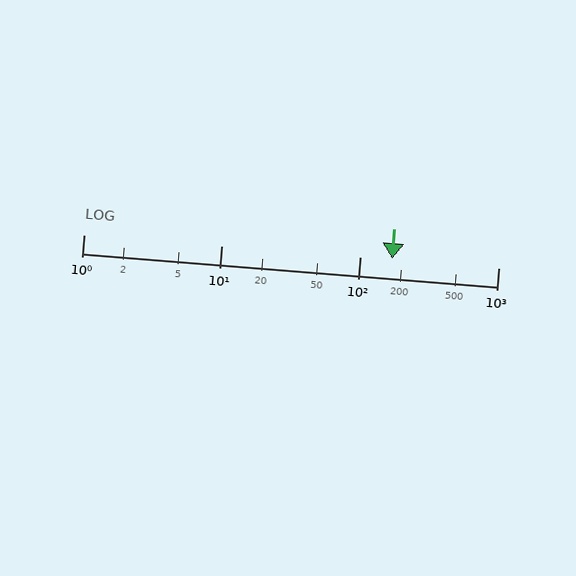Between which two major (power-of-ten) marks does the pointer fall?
The pointer is between 100 and 1000.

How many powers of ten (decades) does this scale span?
The scale spans 3 decades, from 1 to 1000.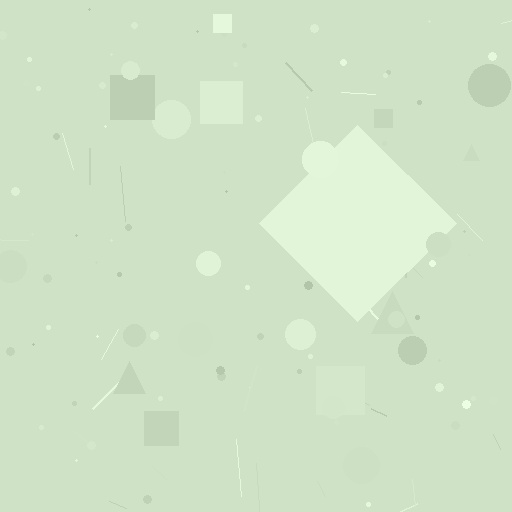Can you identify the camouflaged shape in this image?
The camouflaged shape is a diamond.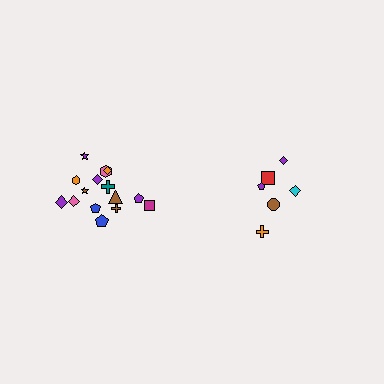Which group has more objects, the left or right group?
The left group.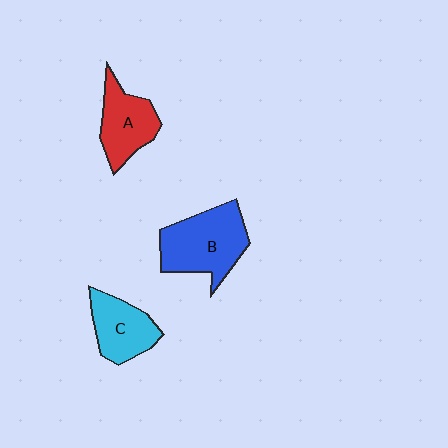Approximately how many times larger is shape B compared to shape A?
Approximately 1.4 times.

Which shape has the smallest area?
Shape C (cyan).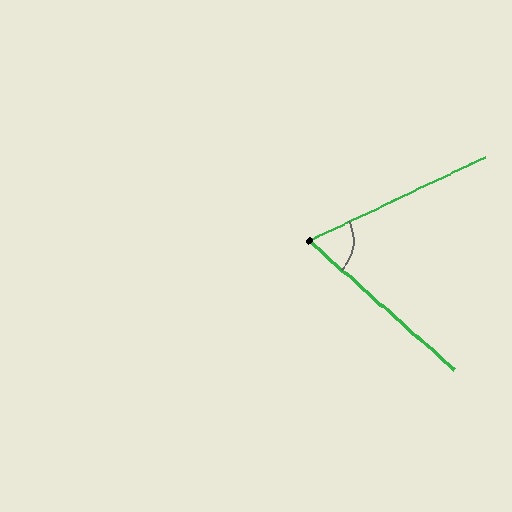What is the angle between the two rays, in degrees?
Approximately 67 degrees.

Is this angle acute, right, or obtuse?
It is acute.